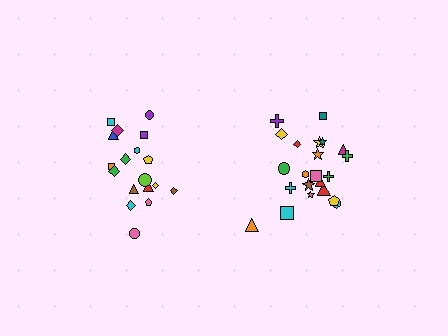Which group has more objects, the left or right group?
The right group.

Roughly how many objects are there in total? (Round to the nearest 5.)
Roughly 40 objects in total.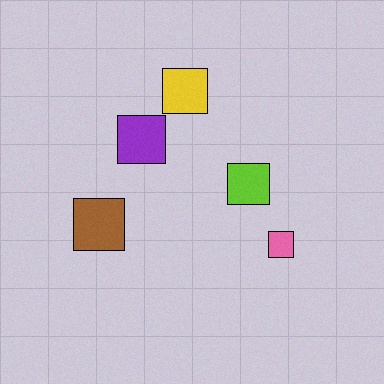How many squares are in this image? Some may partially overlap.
There are 5 squares.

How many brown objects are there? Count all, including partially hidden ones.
There is 1 brown object.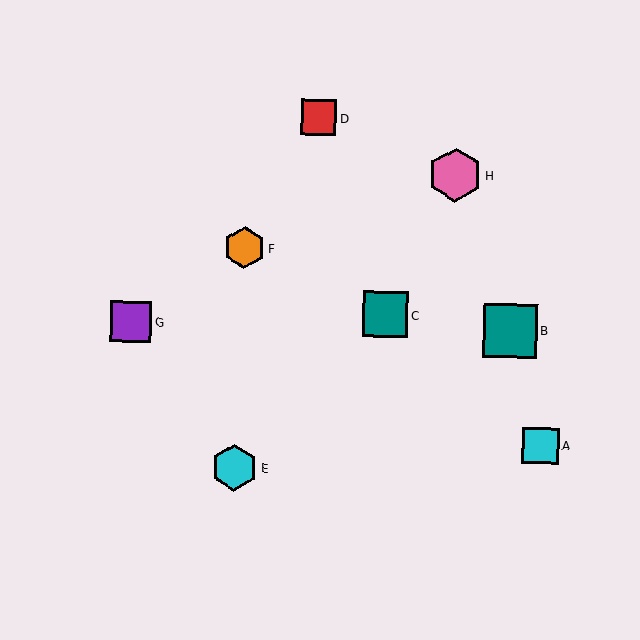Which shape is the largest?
The pink hexagon (labeled H) is the largest.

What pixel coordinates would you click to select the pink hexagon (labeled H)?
Click at (455, 175) to select the pink hexagon H.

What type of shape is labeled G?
Shape G is a purple square.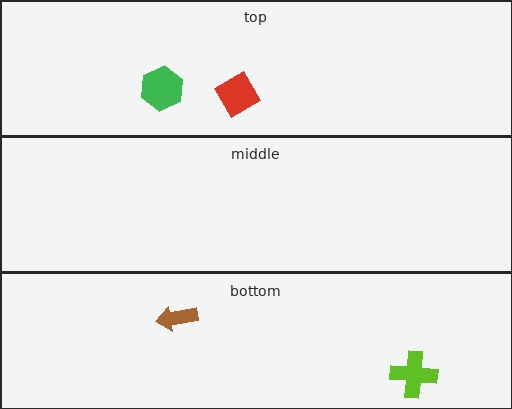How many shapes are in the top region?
2.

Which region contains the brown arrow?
The bottom region.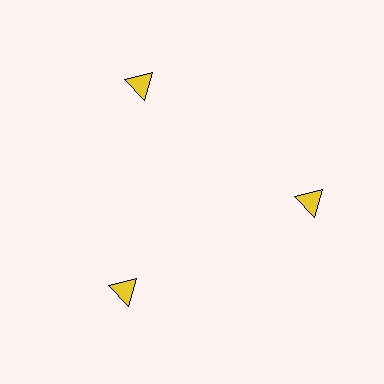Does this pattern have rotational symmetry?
Yes, this pattern has 3-fold rotational symmetry. It looks the same after rotating 120 degrees around the center.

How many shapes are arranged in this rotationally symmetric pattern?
There are 3 shapes, arranged in 3 groups of 1.